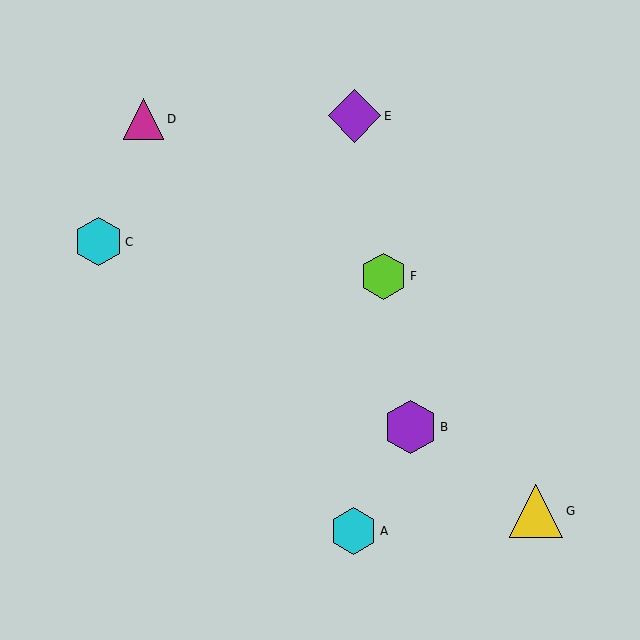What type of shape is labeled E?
Shape E is a purple diamond.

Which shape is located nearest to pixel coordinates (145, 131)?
The magenta triangle (labeled D) at (144, 119) is nearest to that location.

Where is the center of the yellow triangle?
The center of the yellow triangle is at (536, 511).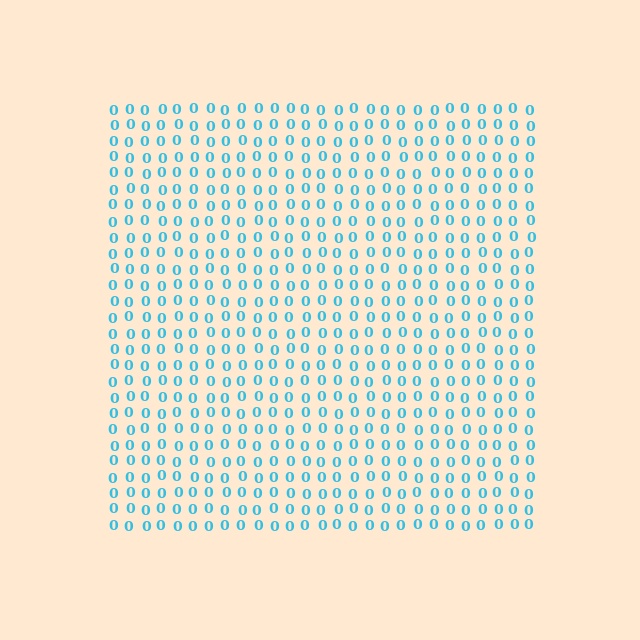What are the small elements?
The small elements are digit 0's.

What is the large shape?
The large shape is a square.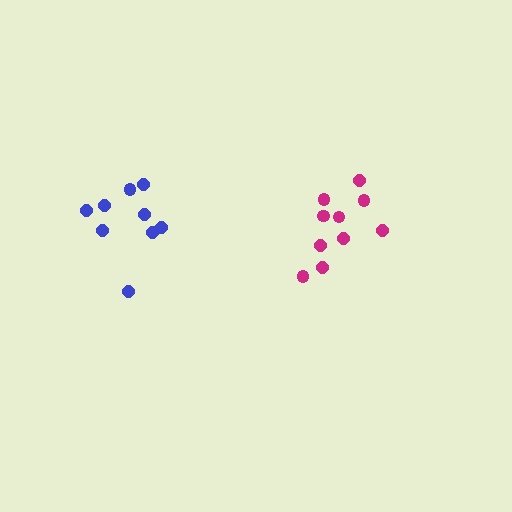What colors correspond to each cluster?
The clusters are colored: blue, magenta.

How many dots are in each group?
Group 1: 9 dots, Group 2: 10 dots (19 total).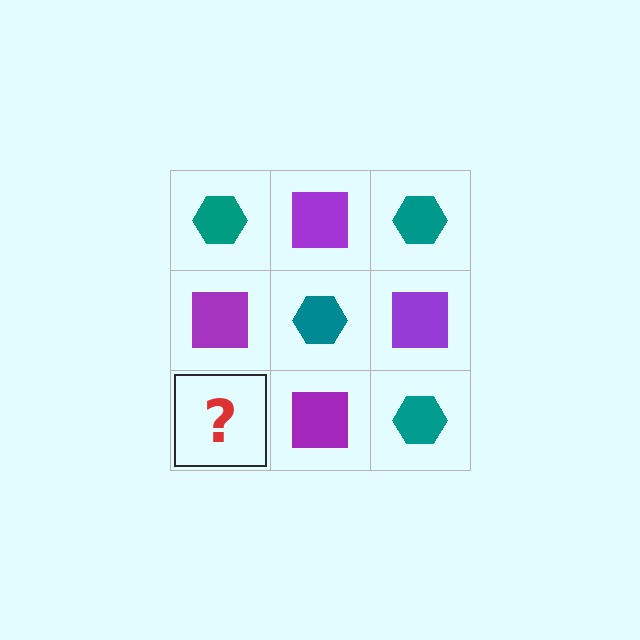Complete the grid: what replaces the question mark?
The question mark should be replaced with a teal hexagon.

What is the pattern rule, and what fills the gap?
The rule is that it alternates teal hexagon and purple square in a checkerboard pattern. The gap should be filled with a teal hexagon.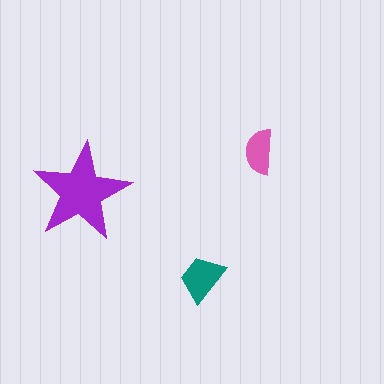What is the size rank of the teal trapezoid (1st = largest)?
2nd.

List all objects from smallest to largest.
The pink semicircle, the teal trapezoid, the purple star.